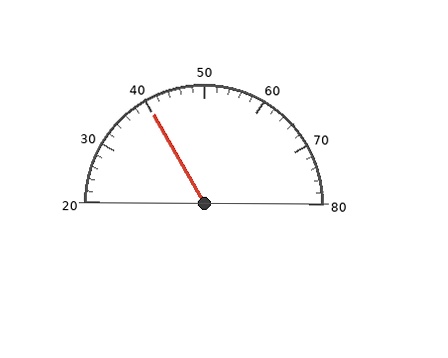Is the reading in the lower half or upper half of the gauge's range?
The reading is in the lower half of the range (20 to 80).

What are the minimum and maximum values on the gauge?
The gauge ranges from 20 to 80.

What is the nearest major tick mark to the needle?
The nearest major tick mark is 40.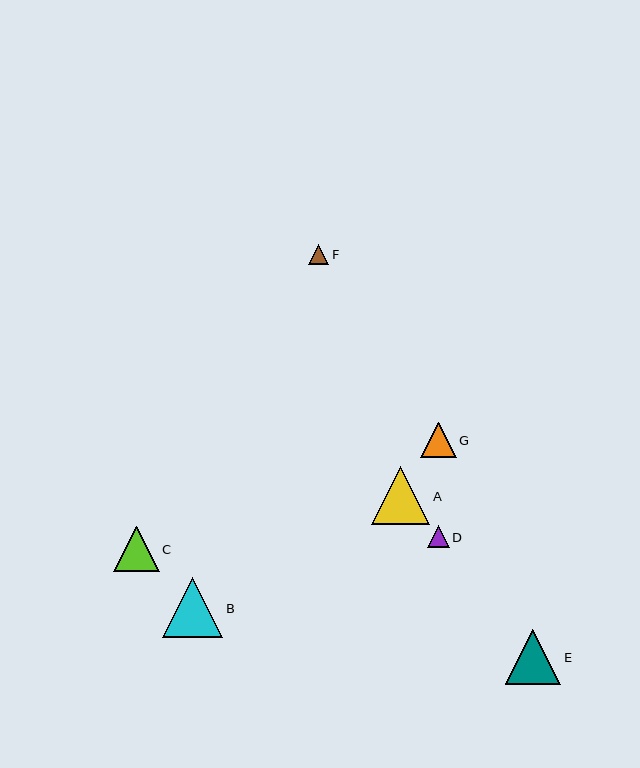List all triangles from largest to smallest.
From largest to smallest: B, A, E, C, G, D, F.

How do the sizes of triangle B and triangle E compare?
Triangle B and triangle E are approximately the same size.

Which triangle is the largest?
Triangle B is the largest with a size of approximately 60 pixels.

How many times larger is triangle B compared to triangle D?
Triangle B is approximately 2.8 times the size of triangle D.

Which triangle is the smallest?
Triangle F is the smallest with a size of approximately 20 pixels.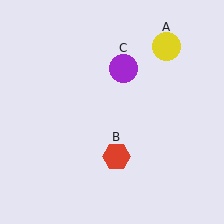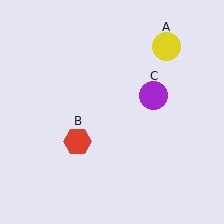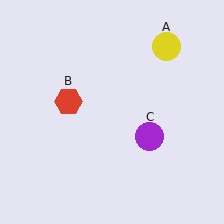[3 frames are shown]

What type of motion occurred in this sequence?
The red hexagon (object B), purple circle (object C) rotated clockwise around the center of the scene.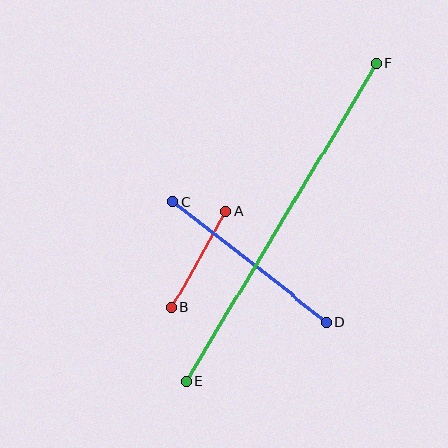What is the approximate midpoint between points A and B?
The midpoint is at approximately (199, 259) pixels.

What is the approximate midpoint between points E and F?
The midpoint is at approximately (281, 222) pixels.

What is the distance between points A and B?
The distance is approximately 110 pixels.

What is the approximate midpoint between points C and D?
The midpoint is at approximately (250, 262) pixels.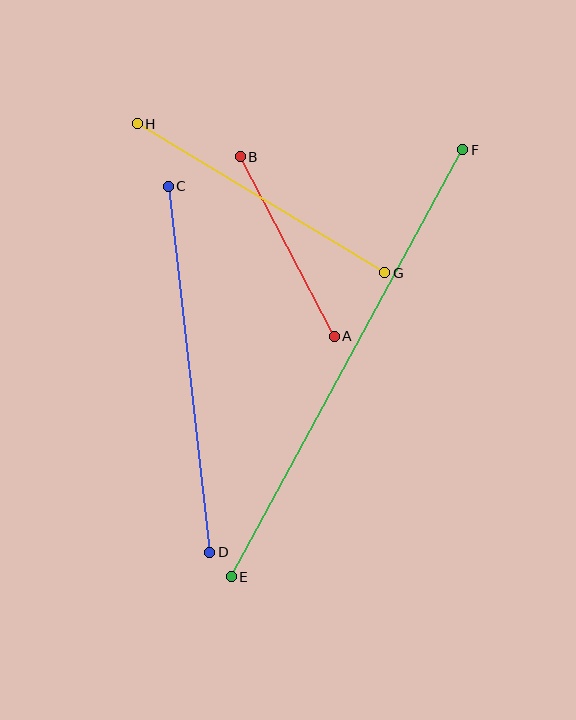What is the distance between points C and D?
The distance is approximately 368 pixels.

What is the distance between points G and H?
The distance is approximately 289 pixels.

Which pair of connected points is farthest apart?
Points E and F are farthest apart.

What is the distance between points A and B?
The distance is approximately 203 pixels.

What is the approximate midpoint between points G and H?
The midpoint is at approximately (261, 198) pixels.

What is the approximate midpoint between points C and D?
The midpoint is at approximately (189, 369) pixels.